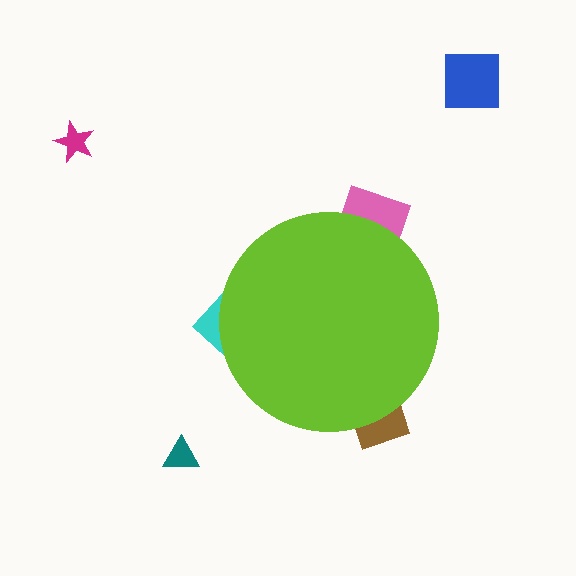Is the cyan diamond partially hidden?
Yes, the cyan diamond is partially hidden behind the lime circle.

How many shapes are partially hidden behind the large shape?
3 shapes are partially hidden.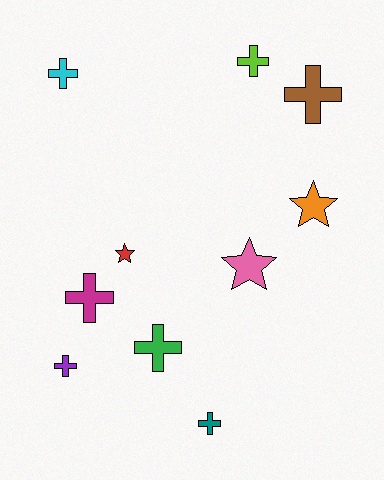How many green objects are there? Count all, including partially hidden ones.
There is 1 green object.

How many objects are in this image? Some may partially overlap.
There are 10 objects.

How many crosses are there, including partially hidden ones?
There are 7 crosses.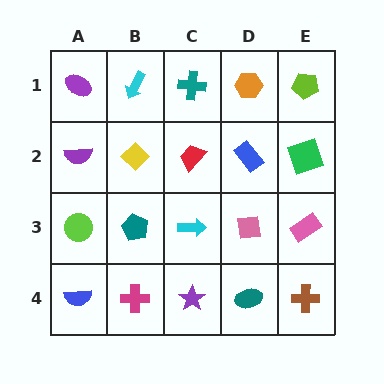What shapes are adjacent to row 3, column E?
A green square (row 2, column E), a brown cross (row 4, column E), a pink square (row 3, column D).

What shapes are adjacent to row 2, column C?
A teal cross (row 1, column C), a cyan arrow (row 3, column C), a yellow diamond (row 2, column B), a blue rectangle (row 2, column D).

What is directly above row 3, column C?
A red trapezoid.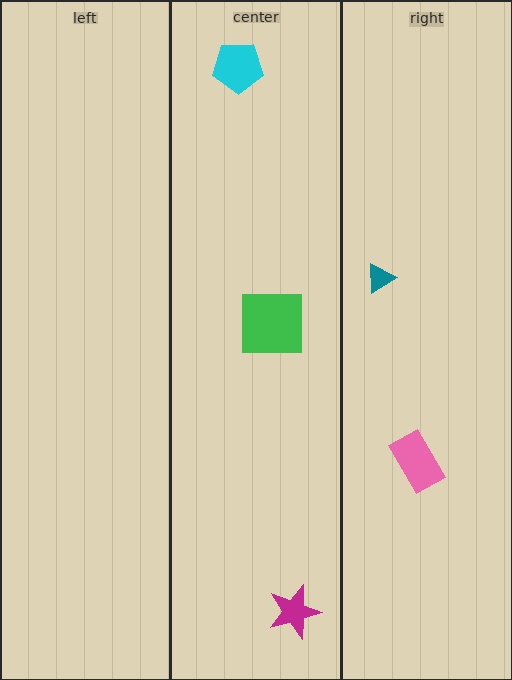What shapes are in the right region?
The teal triangle, the pink rectangle.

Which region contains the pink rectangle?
The right region.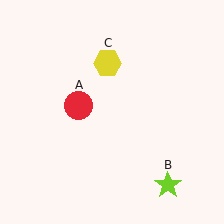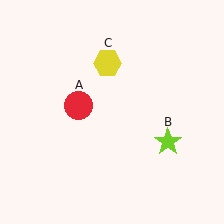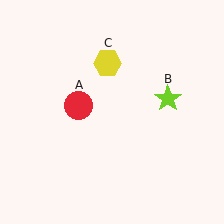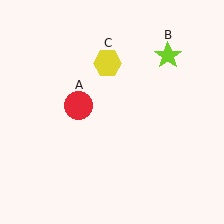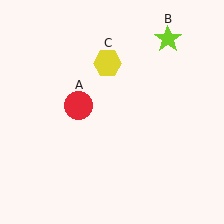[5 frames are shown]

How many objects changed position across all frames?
1 object changed position: lime star (object B).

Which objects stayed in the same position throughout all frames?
Red circle (object A) and yellow hexagon (object C) remained stationary.